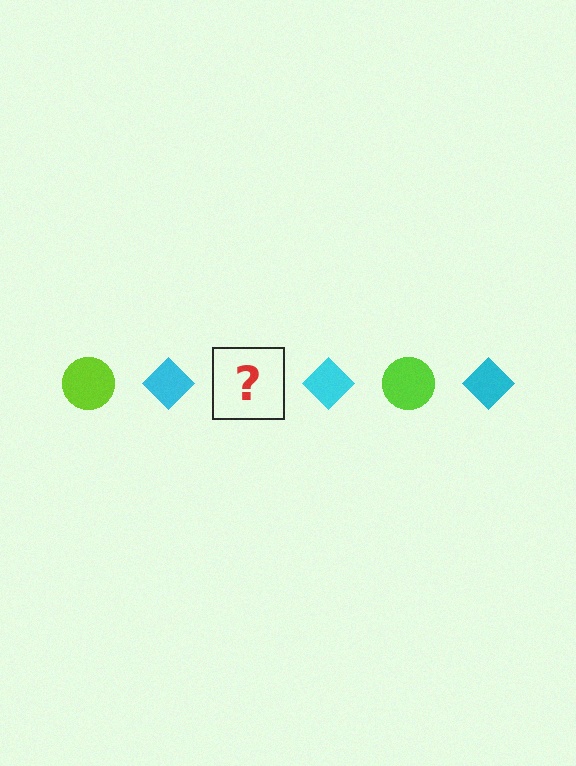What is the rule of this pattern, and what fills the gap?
The rule is that the pattern alternates between lime circle and cyan diamond. The gap should be filled with a lime circle.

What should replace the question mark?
The question mark should be replaced with a lime circle.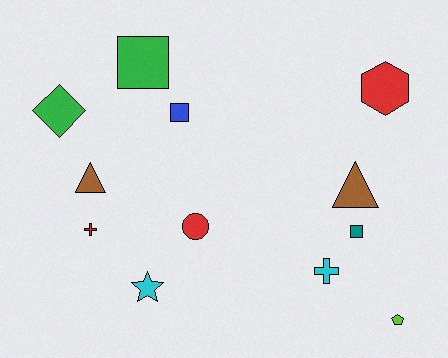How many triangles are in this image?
There are 2 triangles.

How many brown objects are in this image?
There are 2 brown objects.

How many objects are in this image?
There are 12 objects.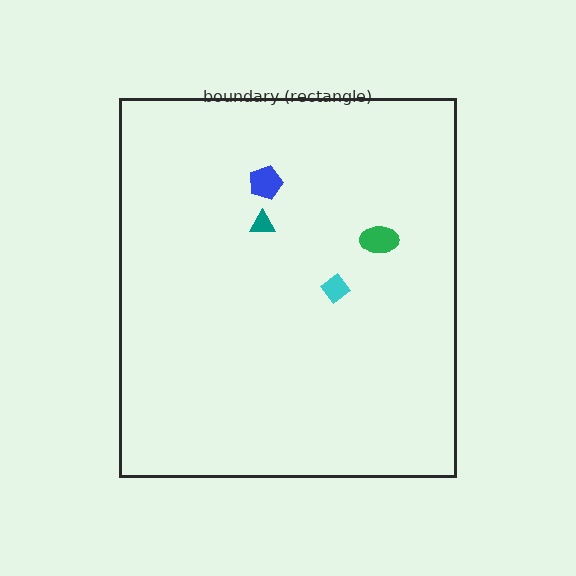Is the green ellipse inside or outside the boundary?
Inside.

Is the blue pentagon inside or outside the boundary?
Inside.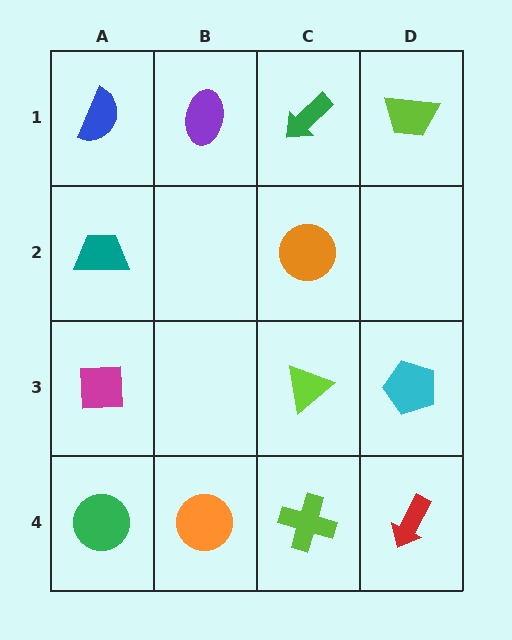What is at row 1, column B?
A purple ellipse.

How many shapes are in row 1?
4 shapes.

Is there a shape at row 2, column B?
No, that cell is empty.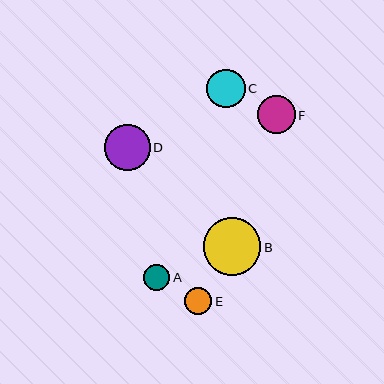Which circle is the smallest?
Circle A is the smallest with a size of approximately 26 pixels.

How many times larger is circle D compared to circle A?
Circle D is approximately 1.8 times the size of circle A.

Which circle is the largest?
Circle B is the largest with a size of approximately 57 pixels.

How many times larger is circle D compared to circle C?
Circle D is approximately 1.2 times the size of circle C.